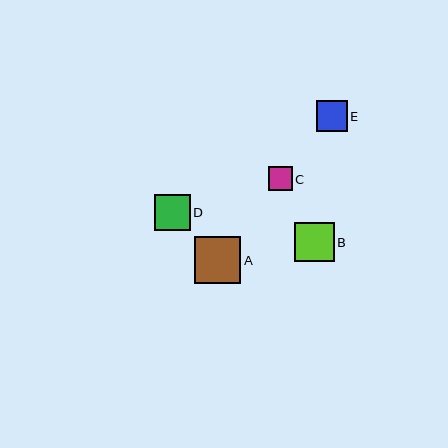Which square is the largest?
Square A is the largest with a size of approximately 47 pixels.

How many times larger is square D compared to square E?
Square D is approximately 1.2 times the size of square E.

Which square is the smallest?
Square C is the smallest with a size of approximately 24 pixels.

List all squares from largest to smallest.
From largest to smallest: A, B, D, E, C.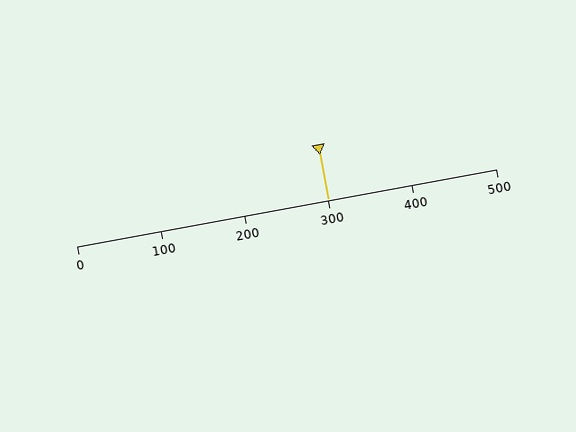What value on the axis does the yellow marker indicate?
The marker indicates approximately 300.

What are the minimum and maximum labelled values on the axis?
The axis runs from 0 to 500.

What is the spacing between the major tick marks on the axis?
The major ticks are spaced 100 apart.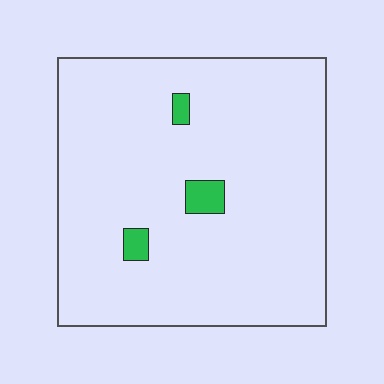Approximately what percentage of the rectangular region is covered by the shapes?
Approximately 5%.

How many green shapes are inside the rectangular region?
3.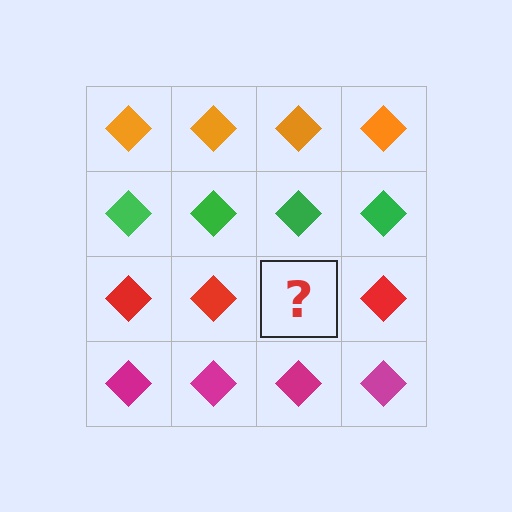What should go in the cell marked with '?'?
The missing cell should contain a red diamond.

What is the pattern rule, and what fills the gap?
The rule is that each row has a consistent color. The gap should be filled with a red diamond.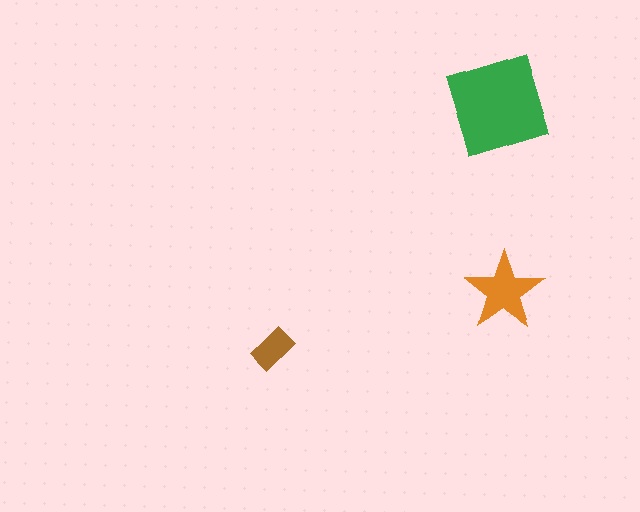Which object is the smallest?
The brown rectangle.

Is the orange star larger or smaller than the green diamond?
Smaller.